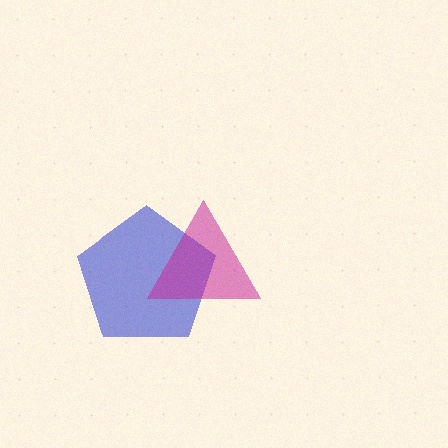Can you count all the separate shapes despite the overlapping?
Yes, there are 2 separate shapes.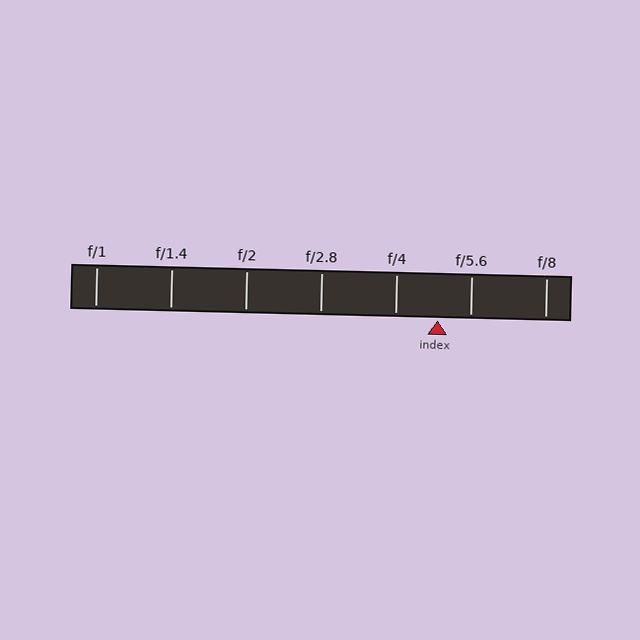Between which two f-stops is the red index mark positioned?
The index mark is between f/4 and f/5.6.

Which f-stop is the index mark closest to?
The index mark is closest to f/5.6.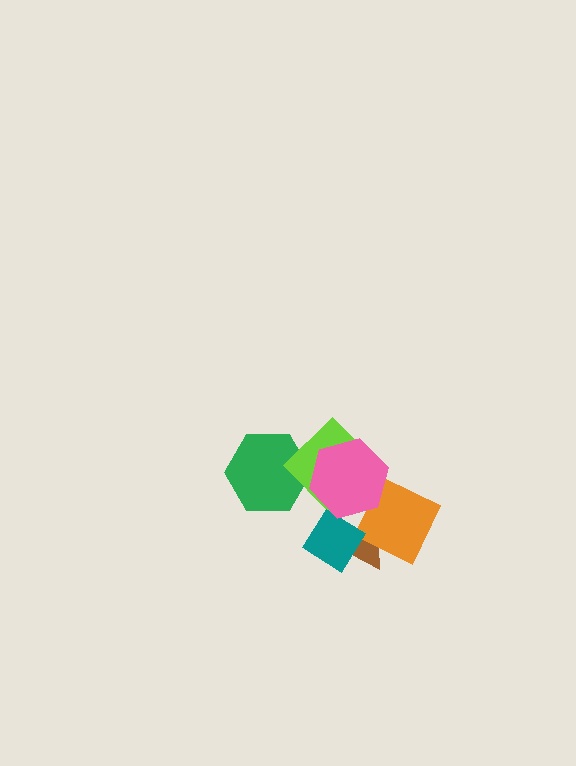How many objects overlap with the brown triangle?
2 objects overlap with the brown triangle.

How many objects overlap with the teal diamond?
3 objects overlap with the teal diamond.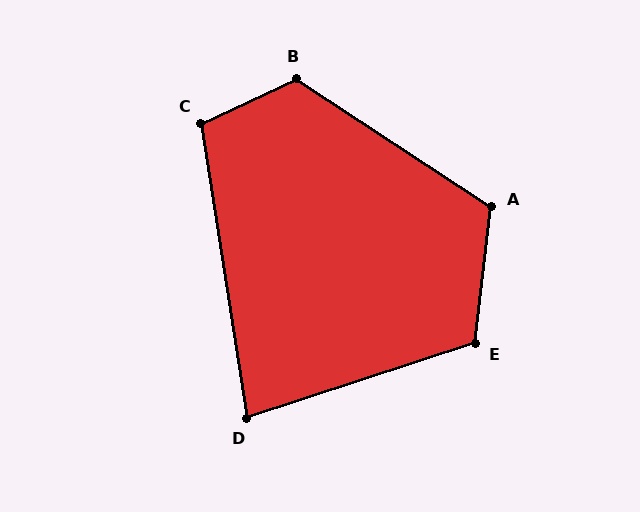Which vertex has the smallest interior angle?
D, at approximately 81 degrees.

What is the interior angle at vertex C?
Approximately 106 degrees (obtuse).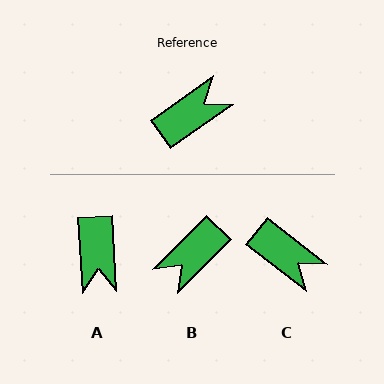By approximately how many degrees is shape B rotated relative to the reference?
Approximately 171 degrees clockwise.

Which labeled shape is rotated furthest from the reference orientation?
B, about 171 degrees away.